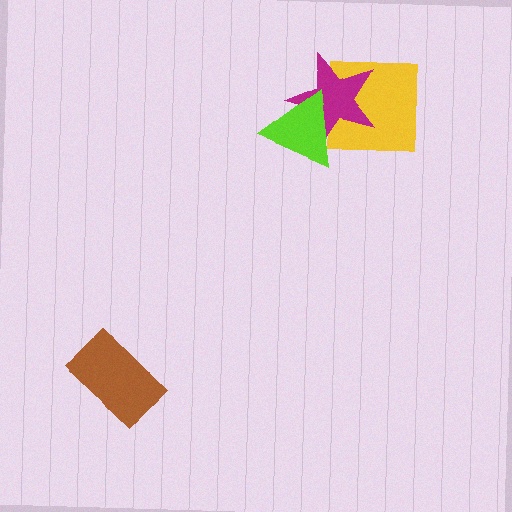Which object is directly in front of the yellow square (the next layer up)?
The magenta star is directly in front of the yellow square.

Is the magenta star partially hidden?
Yes, it is partially covered by another shape.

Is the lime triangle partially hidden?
No, no other shape covers it.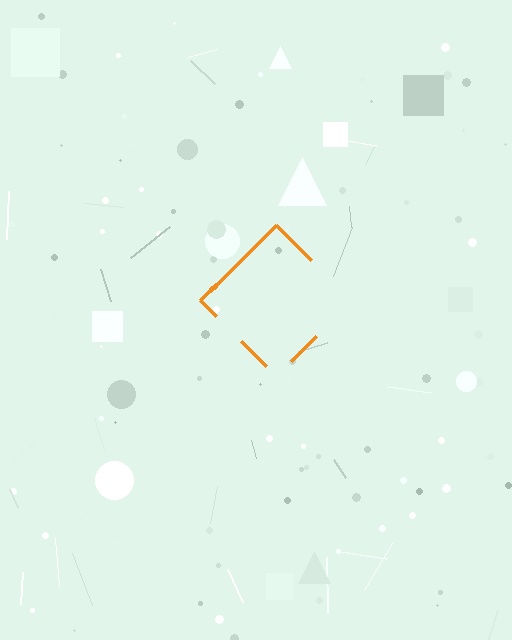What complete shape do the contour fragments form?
The contour fragments form a diamond.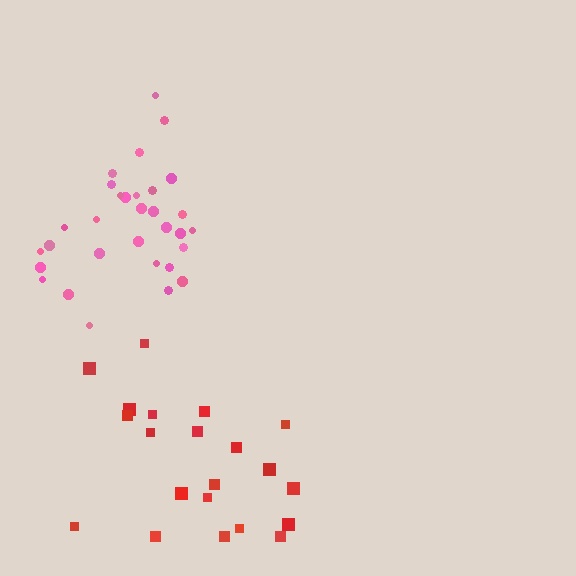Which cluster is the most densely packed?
Pink.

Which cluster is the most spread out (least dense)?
Red.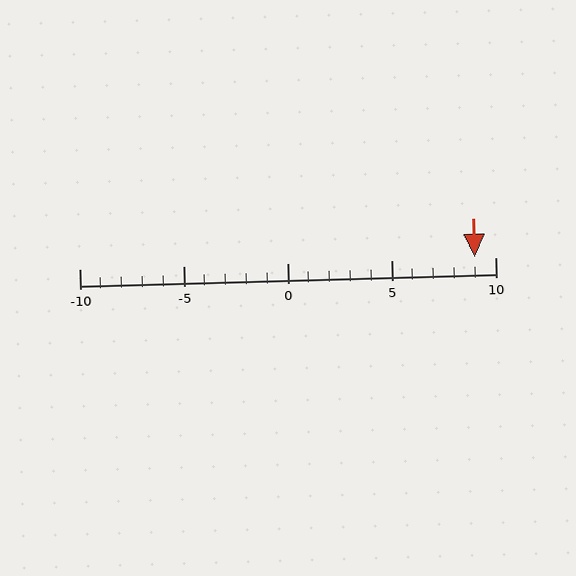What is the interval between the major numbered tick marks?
The major tick marks are spaced 5 units apart.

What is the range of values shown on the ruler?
The ruler shows values from -10 to 10.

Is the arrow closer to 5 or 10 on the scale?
The arrow is closer to 10.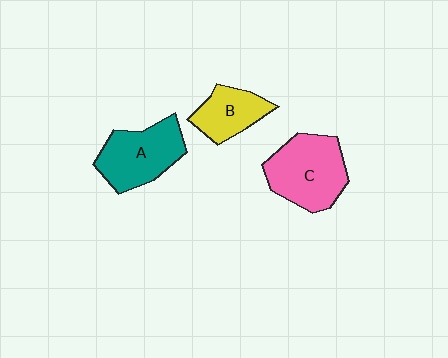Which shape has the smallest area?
Shape B (yellow).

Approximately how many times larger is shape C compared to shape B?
Approximately 1.6 times.